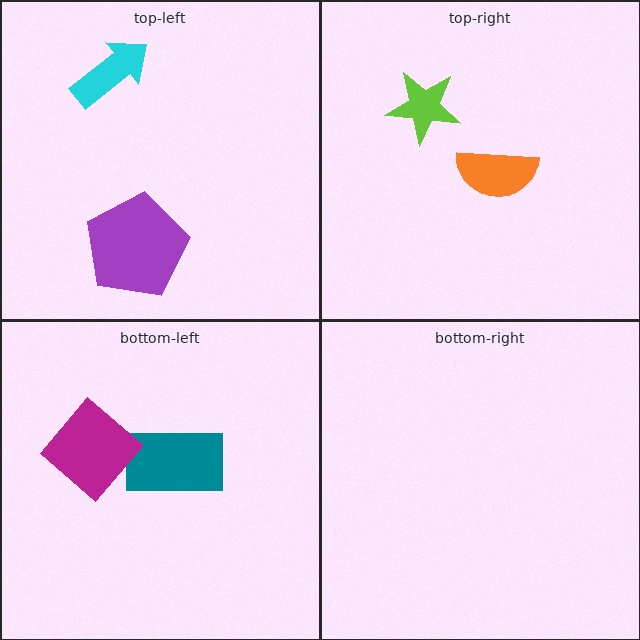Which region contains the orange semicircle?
The top-right region.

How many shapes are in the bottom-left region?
2.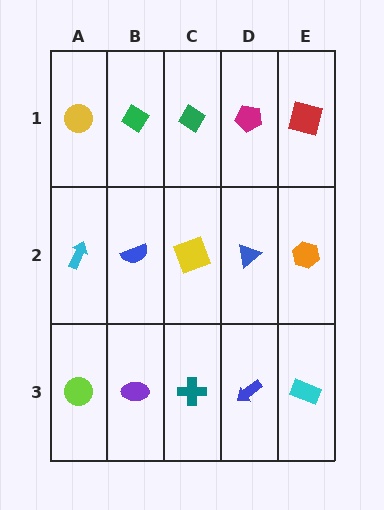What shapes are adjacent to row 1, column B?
A blue semicircle (row 2, column B), a yellow circle (row 1, column A), a green diamond (row 1, column C).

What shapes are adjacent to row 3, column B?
A blue semicircle (row 2, column B), a lime circle (row 3, column A), a teal cross (row 3, column C).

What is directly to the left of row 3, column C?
A purple ellipse.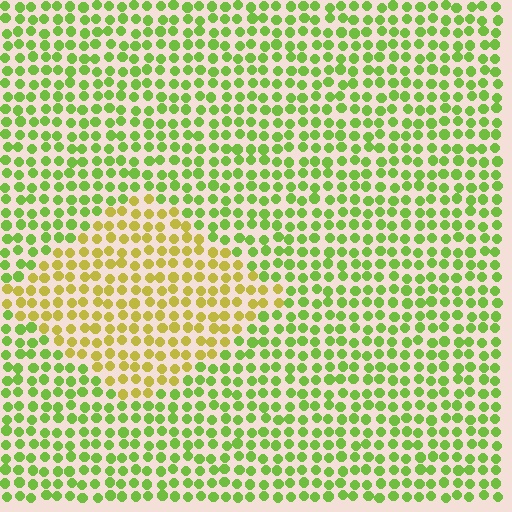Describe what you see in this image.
The image is filled with small lime elements in a uniform arrangement. A diamond-shaped region is visible where the elements are tinted to a slightly different hue, forming a subtle color boundary.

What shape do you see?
I see a diamond.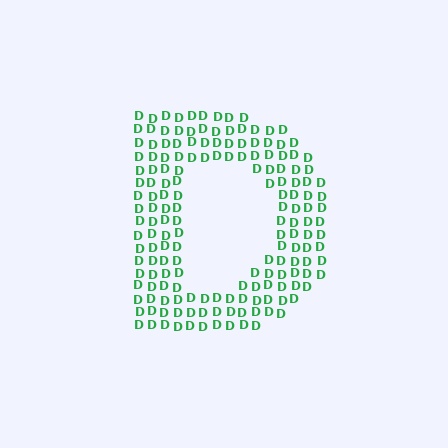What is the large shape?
The large shape is the letter D.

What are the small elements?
The small elements are letter D's.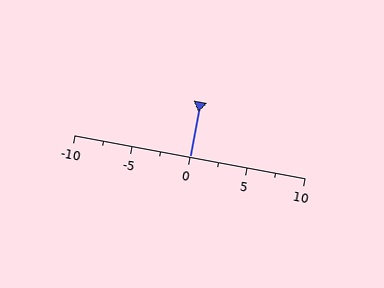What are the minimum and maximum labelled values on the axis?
The axis runs from -10 to 10.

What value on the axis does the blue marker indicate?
The marker indicates approximately 0.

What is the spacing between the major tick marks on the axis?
The major ticks are spaced 5 apart.